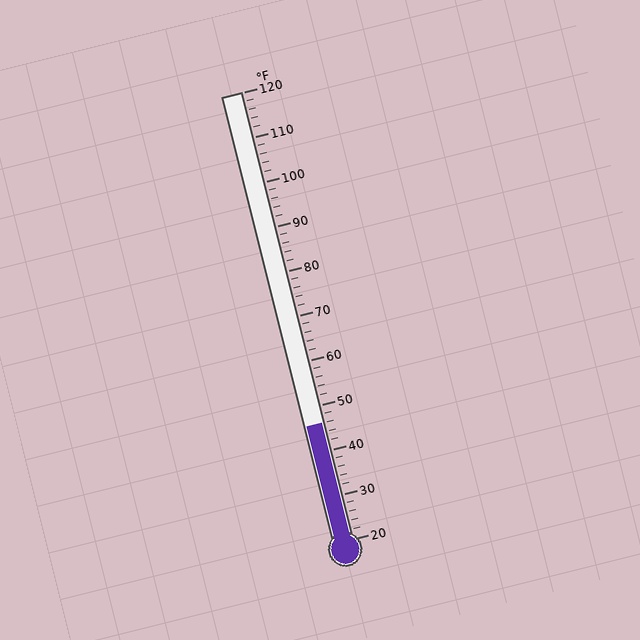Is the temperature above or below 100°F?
The temperature is below 100°F.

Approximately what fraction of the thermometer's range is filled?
The thermometer is filled to approximately 25% of its range.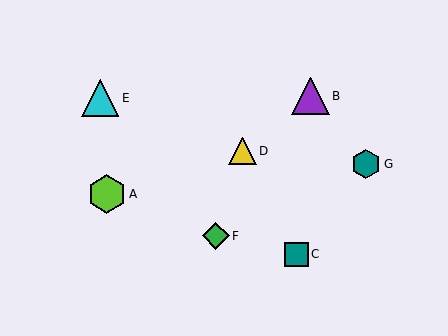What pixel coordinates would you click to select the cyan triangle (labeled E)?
Click at (100, 98) to select the cyan triangle E.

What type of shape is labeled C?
Shape C is a teal square.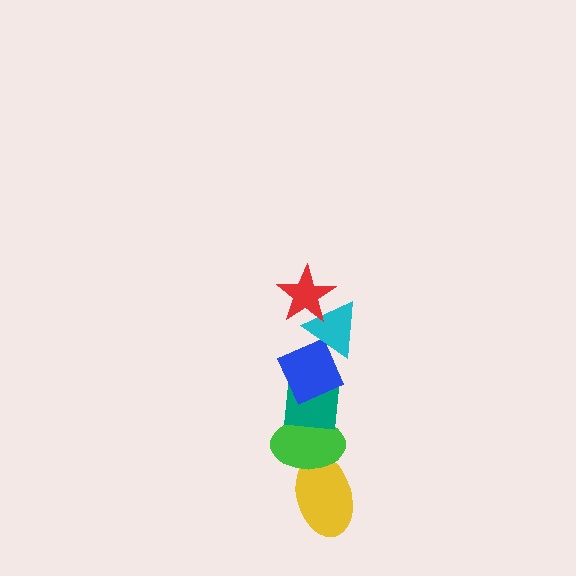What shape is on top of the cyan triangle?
The red star is on top of the cyan triangle.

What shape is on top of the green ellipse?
The teal square is on top of the green ellipse.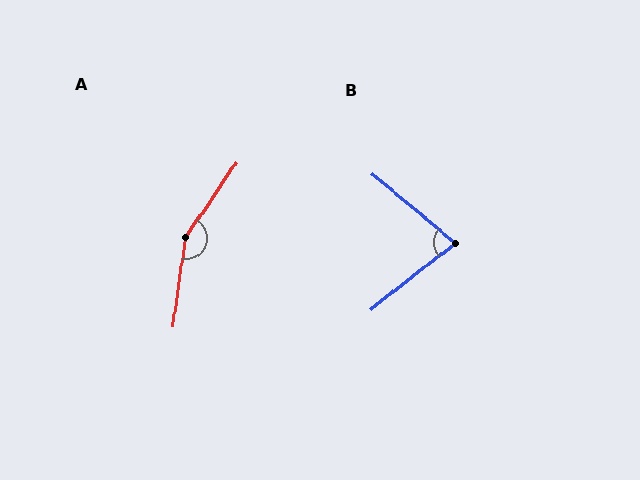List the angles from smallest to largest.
B (78°), A (154°).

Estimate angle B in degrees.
Approximately 78 degrees.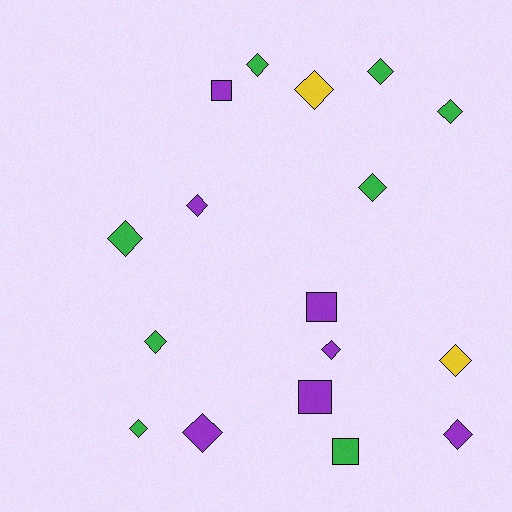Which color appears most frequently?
Green, with 8 objects.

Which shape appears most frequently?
Diamond, with 13 objects.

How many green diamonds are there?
There are 7 green diamonds.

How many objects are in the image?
There are 17 objects.